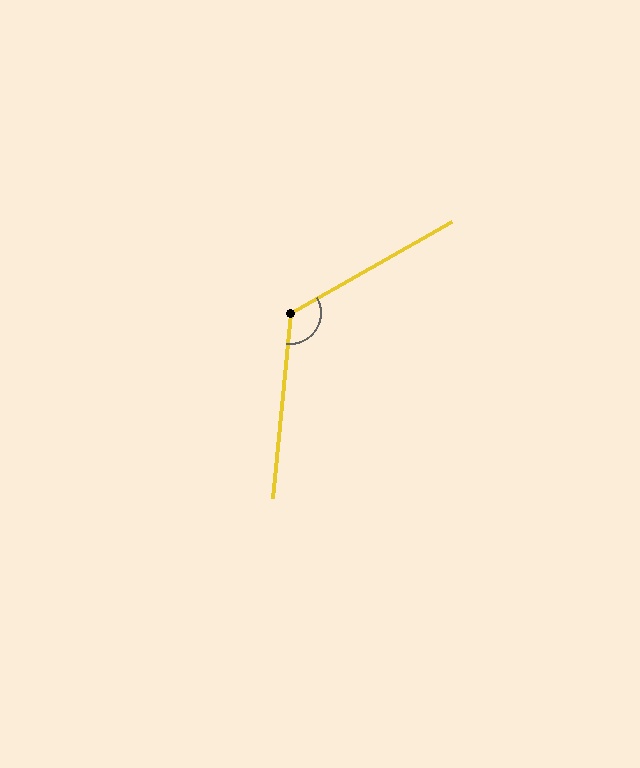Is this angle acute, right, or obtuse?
It is obtuse.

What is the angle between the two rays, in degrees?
Approximately 125 degrees.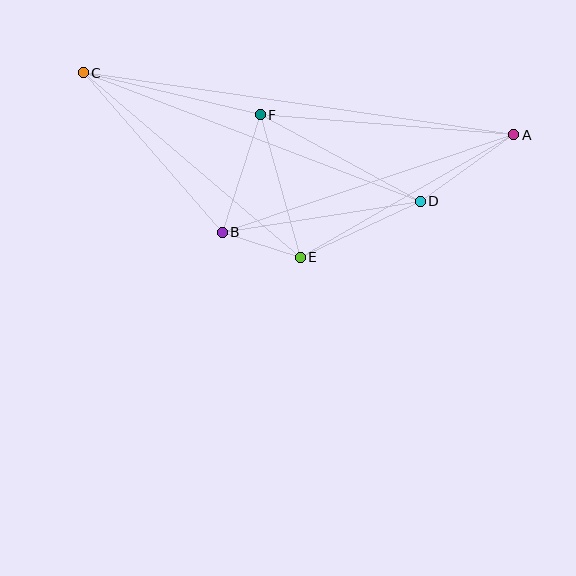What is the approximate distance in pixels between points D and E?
The distance between D and E is approximately 133 pixels.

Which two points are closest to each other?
Points B and E are closest to each other.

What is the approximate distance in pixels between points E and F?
The distance between E and F is approximately 148 pixels.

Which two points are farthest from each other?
Points A and C are farthest from each other.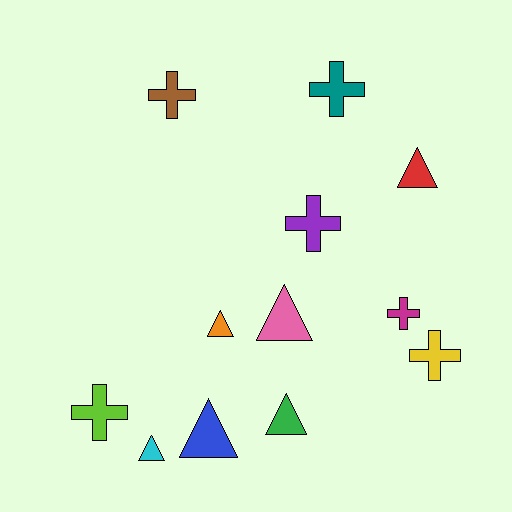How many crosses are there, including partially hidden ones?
There are 6 crosses.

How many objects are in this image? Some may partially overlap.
There are 12 objects.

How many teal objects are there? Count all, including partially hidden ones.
There is 1 teal object.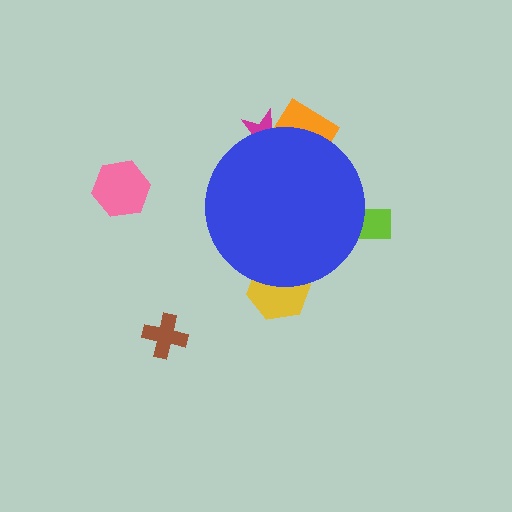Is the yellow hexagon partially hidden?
Yes, the yellow hexagon is partially hidden behind the blue circle.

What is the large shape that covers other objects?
A blue circle.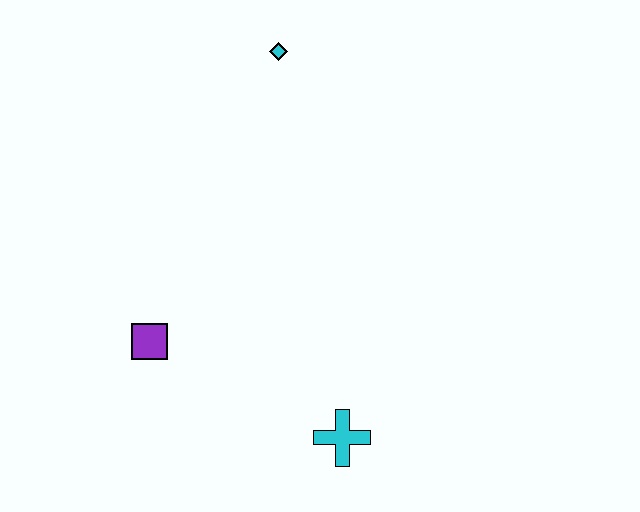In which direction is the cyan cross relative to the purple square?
The cyan cross is to the right of the purple square.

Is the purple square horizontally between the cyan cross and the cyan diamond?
No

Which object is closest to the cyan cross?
The purple square is closest to the cyan cross.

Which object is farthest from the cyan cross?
The cyan diamond is farthest from the cyan cross.